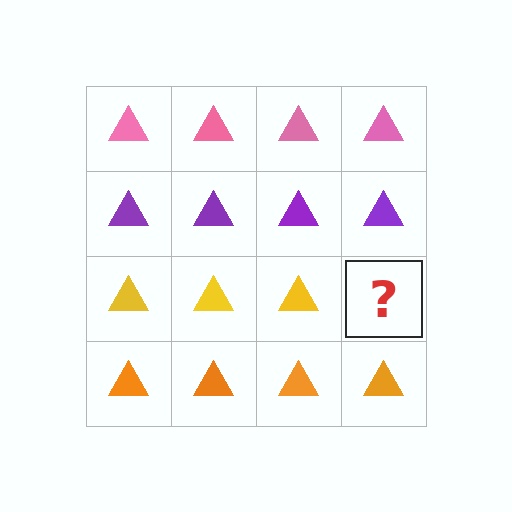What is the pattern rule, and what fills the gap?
The rule is that each row has a consistent color. The gap should be filled with a yellow triangle.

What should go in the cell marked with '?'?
The missing cell should contain a yellow triangle.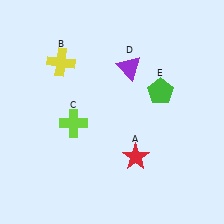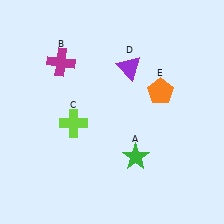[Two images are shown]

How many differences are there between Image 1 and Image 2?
There are 3 differences between the two images.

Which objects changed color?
A changed from red to green. B changed from yellow to magenta. E changed from green to orange.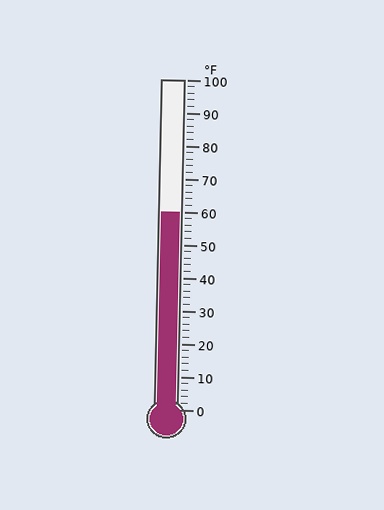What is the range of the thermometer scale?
The thermometer scale ranges from 0°F to 100°F.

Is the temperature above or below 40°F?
The temperature is above 40°F.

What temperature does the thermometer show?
The thermometer shows approximately 60°F.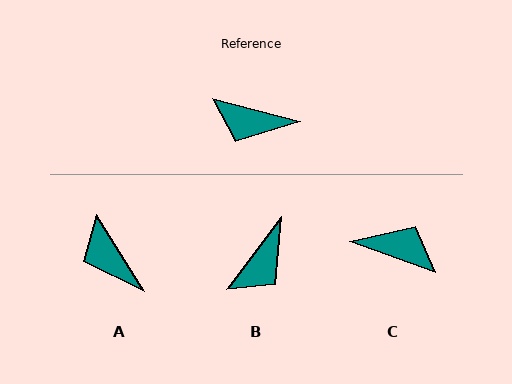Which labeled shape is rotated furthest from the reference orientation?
C, about 175 degrees away.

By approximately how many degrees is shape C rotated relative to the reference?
Approximately 175 degrees counter-clockwise.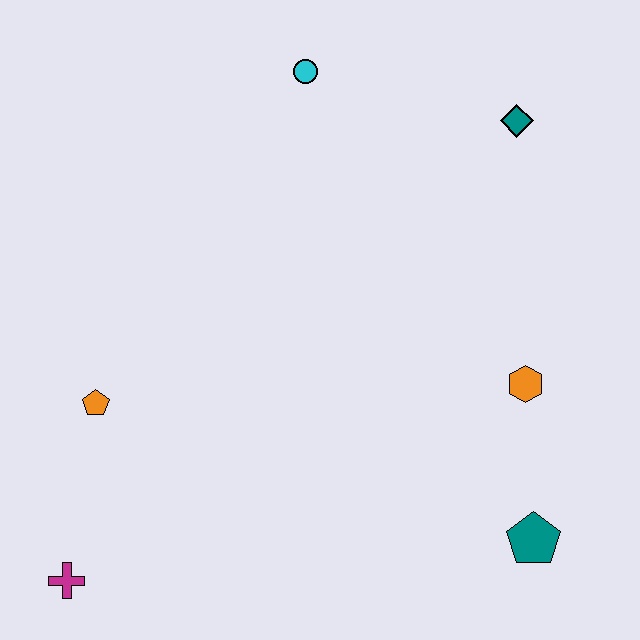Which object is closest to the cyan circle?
The teal diamond is closest to the cyan circle.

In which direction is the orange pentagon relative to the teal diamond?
The orange pentagon is to the left of the teal diamond.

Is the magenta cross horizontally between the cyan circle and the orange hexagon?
No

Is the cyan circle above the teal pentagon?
Yes